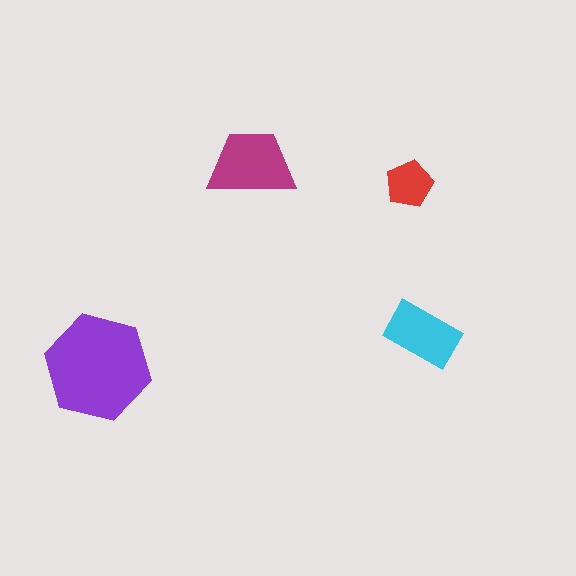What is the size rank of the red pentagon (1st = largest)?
4th.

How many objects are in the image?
There are 4 objects in the image.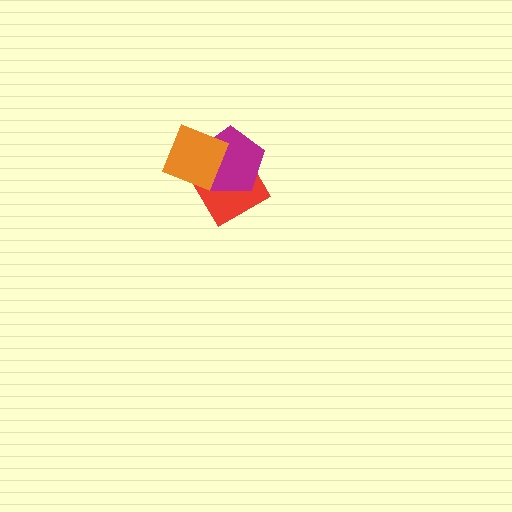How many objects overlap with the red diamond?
2 objects overlap with the red diamond.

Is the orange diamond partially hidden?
No, no other shape covers it.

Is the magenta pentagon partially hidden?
Yes, it is partially covered by another shape.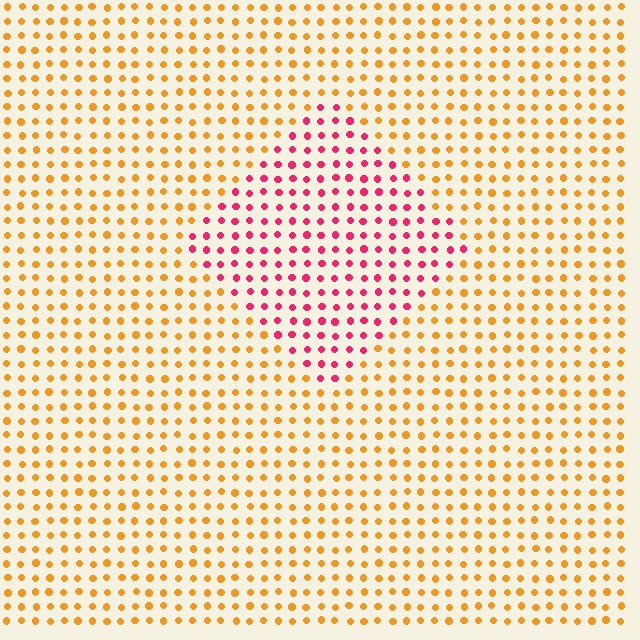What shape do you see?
I see a diamond.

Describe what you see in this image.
The image is filled with small orange elements in a uniform arrangement. A diamond-shaped region is visible where the elements are tinted to a slightly different hue, forming a subtle color boundary.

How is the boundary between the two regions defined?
The boundary is defined purely by a slight shift in hue (about 56 degrees). Spacing, size, and orientation are identical on both sides.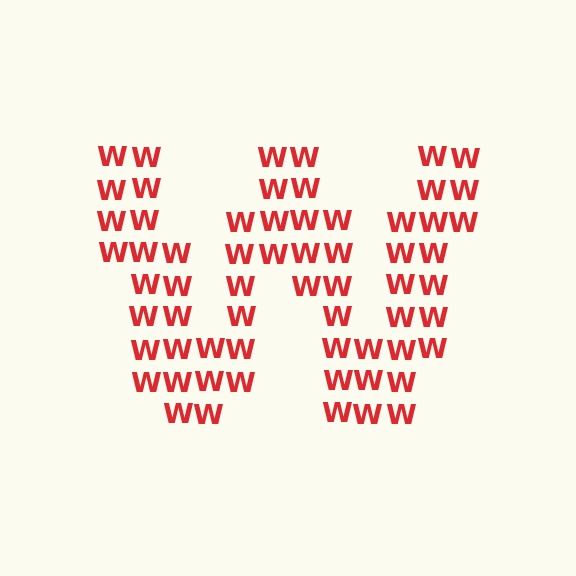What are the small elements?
The small elements are letter W's.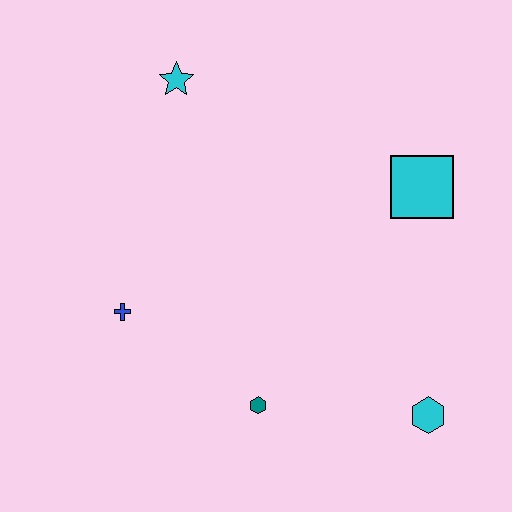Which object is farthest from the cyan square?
The blue cross is farthest from the cyan square.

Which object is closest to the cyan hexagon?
The teal hexagon is closest to the cyan hexagon.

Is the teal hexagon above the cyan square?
No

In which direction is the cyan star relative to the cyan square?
The cyan star is to the left of the cyan square.